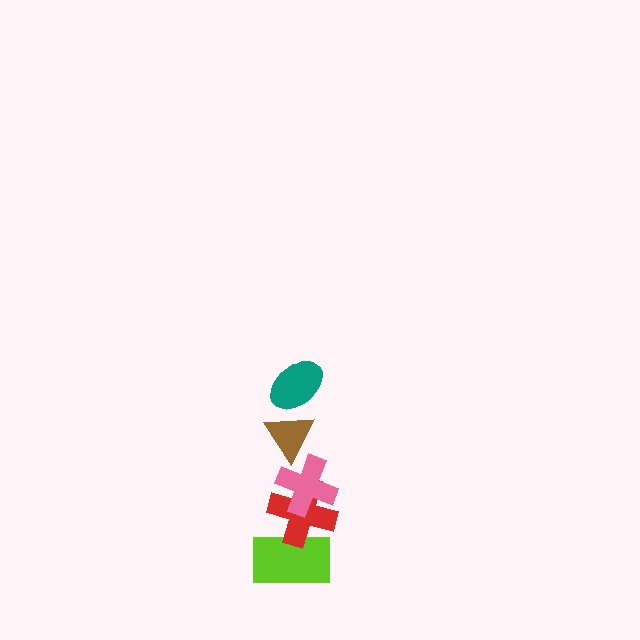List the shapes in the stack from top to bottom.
From top to bottom: the teal ellipse, the brown triangle, the pink cross, the red cross, the lime rectangle.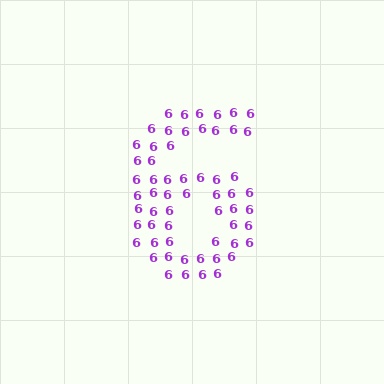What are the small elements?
The small elements are digit 6's.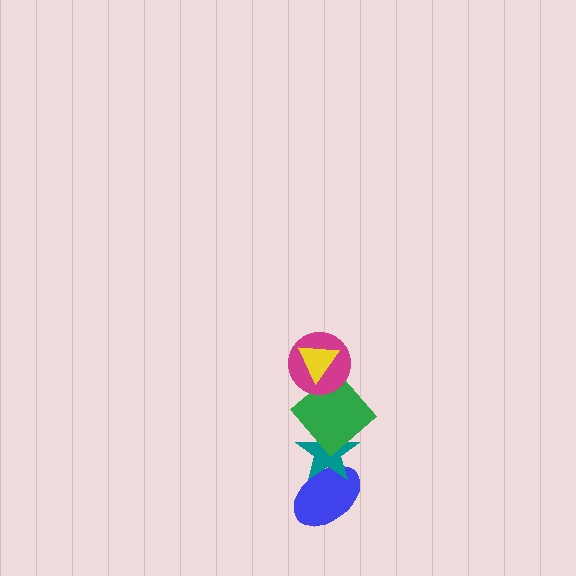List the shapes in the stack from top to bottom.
From top to bottom: the yellow triangle, the magenta circle, the green diamond, the teal star, the blue ellipse.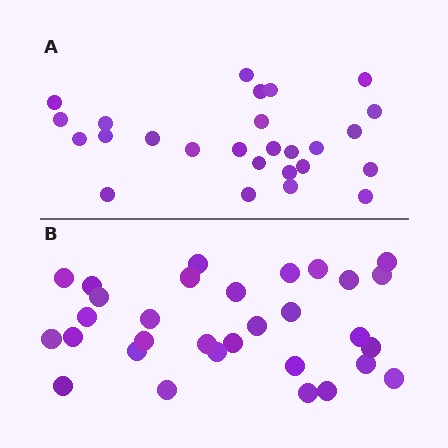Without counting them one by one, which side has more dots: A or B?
Region B (the bottom region) has more dots.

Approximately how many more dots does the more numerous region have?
Region B has about 5 more dots than region A.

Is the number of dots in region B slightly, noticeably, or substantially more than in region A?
Region B has only slightly more — the two regions are fairly close. The ratio is roughly 1.2 to 1.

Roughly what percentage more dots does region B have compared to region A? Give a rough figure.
About 20% more.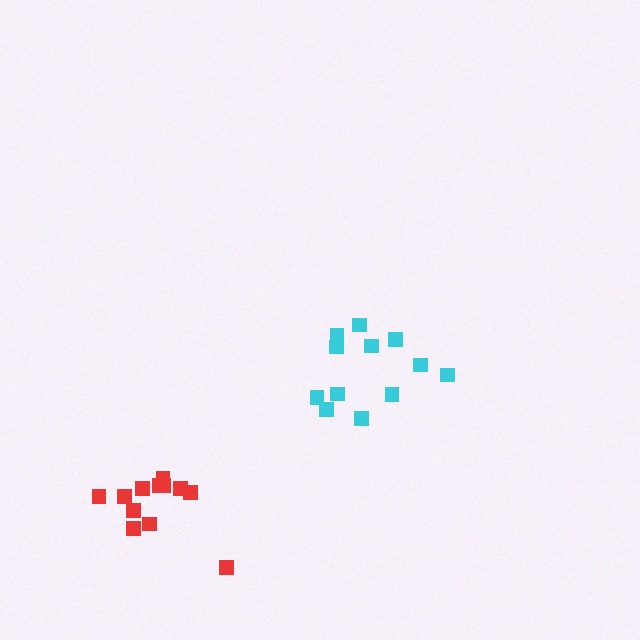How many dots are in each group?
Group 1: 12 dots, Group 2: 12 dots (24 total).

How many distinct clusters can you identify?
There are 2 distinct clusters.